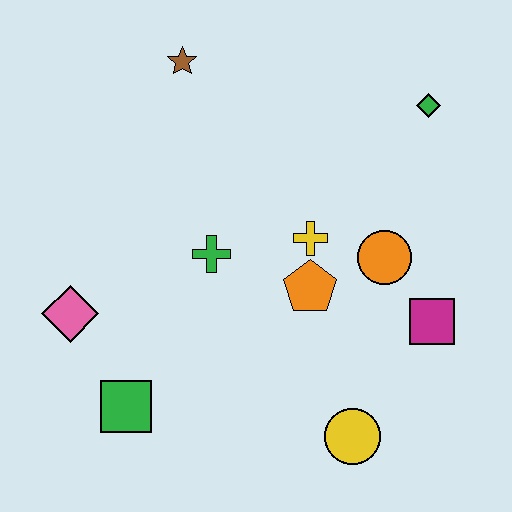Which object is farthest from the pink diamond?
The green diamond is farthest from the pink diamond.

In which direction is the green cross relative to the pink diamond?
The green cross is to the right of the pink diamond.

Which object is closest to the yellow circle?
The magenta square is closest to the yellow circle.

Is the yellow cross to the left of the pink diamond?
No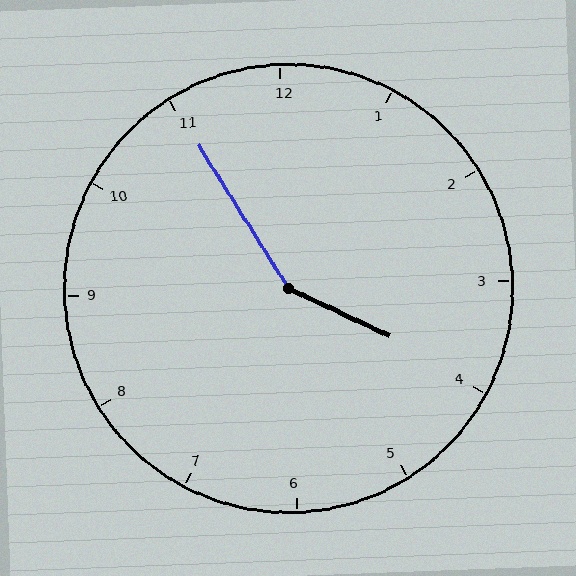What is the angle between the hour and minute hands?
Approximately 148 degrees.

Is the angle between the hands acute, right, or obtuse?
It is obtuse.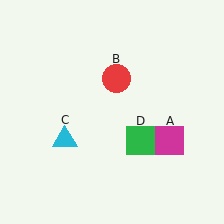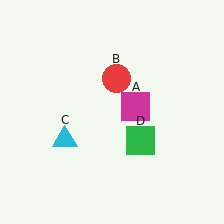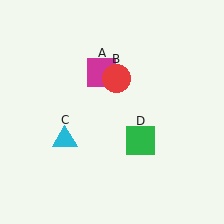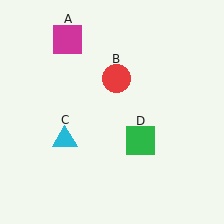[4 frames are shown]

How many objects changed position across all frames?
1 object changed position: magenta square (object A).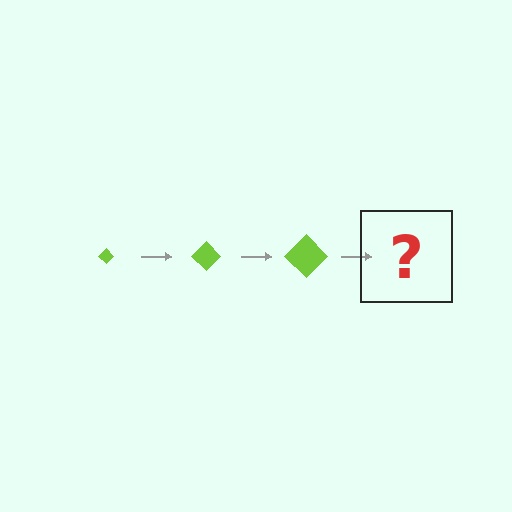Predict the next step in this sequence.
The next step is a lime diamond, larger than the previous one.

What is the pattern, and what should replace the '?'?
The pattern is that the diamond gets progressively larger each step. The '?' should be a lime diamond, larger than the previous one.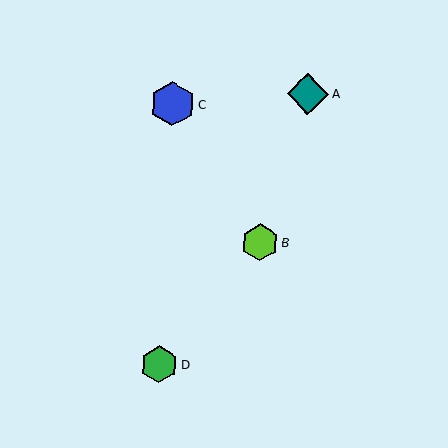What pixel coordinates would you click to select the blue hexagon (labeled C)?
Click at (173, 104) to select the blue hexagon C.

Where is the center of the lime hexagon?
The center of the lime hexagon is at (260, 242).